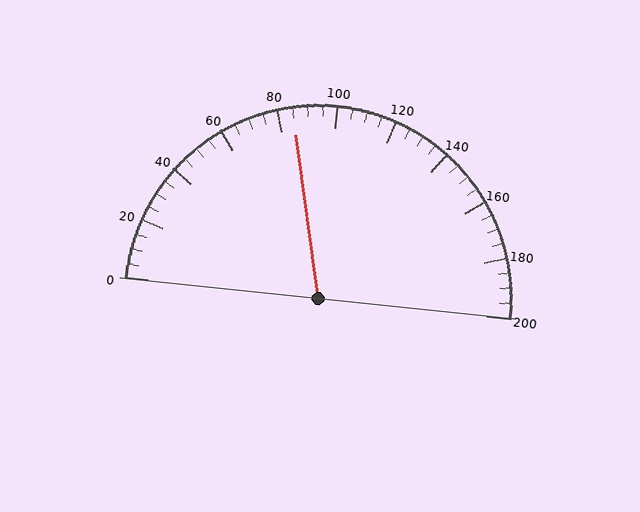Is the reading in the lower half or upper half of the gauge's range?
The reading is in the lower half of the range (0 to 200).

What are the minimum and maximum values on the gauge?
The gauge ranges from 0 to 200.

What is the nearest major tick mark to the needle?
The nearest major tick mark is 80.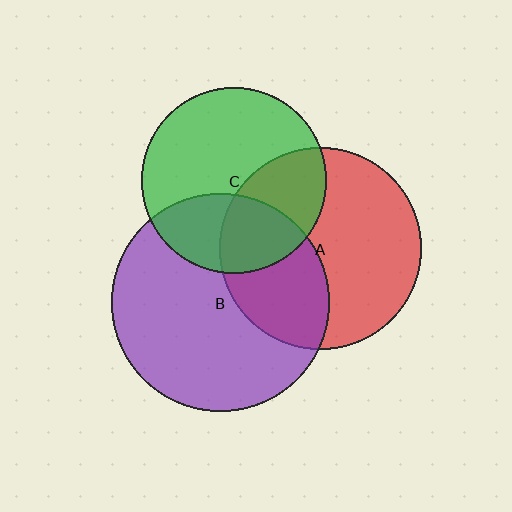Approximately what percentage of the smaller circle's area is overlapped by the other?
Approximately 30%.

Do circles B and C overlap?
Yes.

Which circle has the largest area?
Circle B (purple).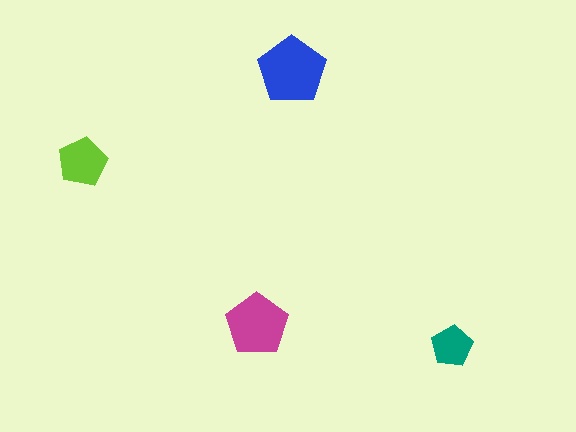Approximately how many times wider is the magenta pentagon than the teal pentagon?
About 1.5 times wider.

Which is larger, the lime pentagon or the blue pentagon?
The blue one.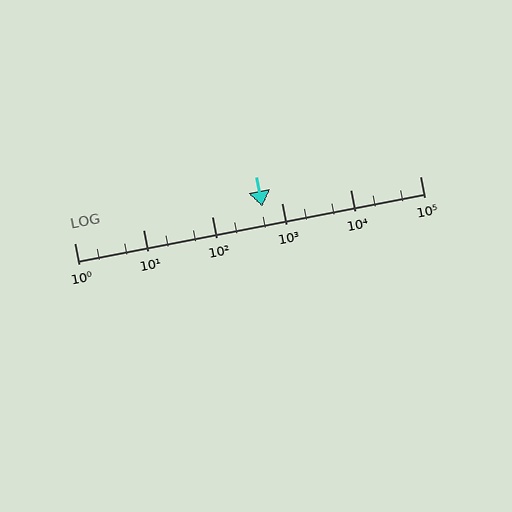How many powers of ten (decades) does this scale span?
The scale spans 5 decades, from 1 to 100000.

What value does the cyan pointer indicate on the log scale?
The pointer indicates approximately 520.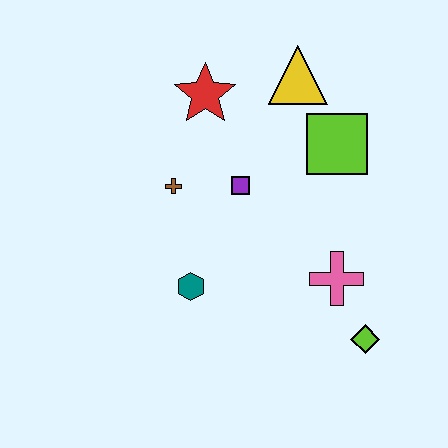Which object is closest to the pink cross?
The lime diamond is closest to the pink cross.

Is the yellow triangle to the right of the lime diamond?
No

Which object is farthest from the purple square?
The lime diamond is farthest from the purple square.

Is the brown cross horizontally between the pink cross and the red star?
No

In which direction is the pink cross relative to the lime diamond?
The pink cross is above the lime diamond.